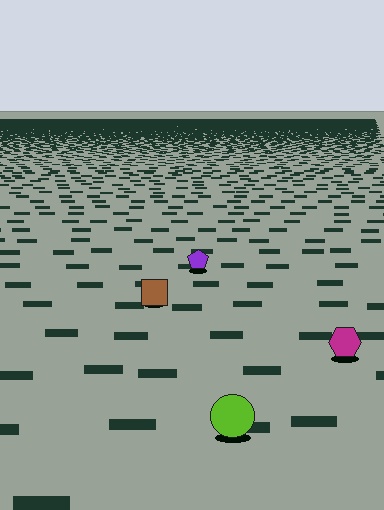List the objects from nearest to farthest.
From nearest to farthest: the lime circle, the magenta hexagon, the brown square, the purple pentagon.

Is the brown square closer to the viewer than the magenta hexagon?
No. The magenta hexagon is closer — you can tell from the texture gradient: the ground texture is coarser near it.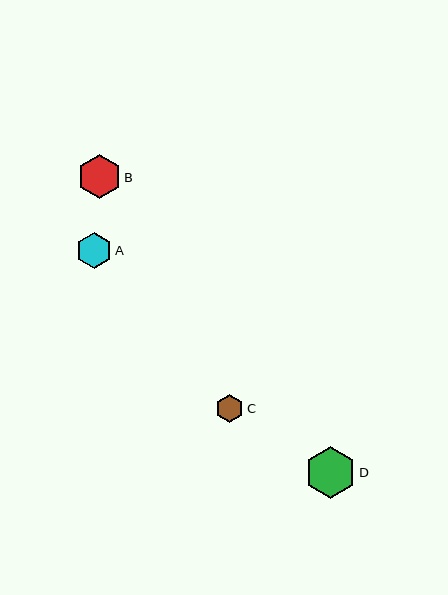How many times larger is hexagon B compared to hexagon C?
Hexagon B is approximately 1.6 times the size of hexagon C.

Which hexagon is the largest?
Hexagon D is the largest with a size of approximately 52 pixels.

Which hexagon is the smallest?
Hexagon C is the smallest with a size of approximately 28 pixels.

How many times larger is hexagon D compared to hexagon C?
Hexagon D is approximately 1.9 times the size of hexagon C.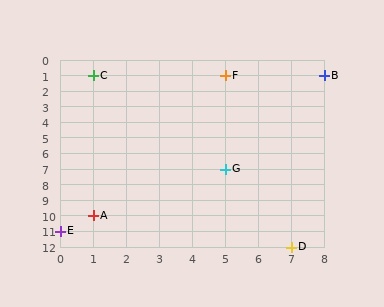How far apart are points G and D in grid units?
Points G and D are 2 columns and 5 rows apart (about 5.4 grid units diagonally).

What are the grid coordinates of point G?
Point G is at grid coordinates (5, 7).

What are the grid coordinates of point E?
Point E is at grid coordinates (0, 11).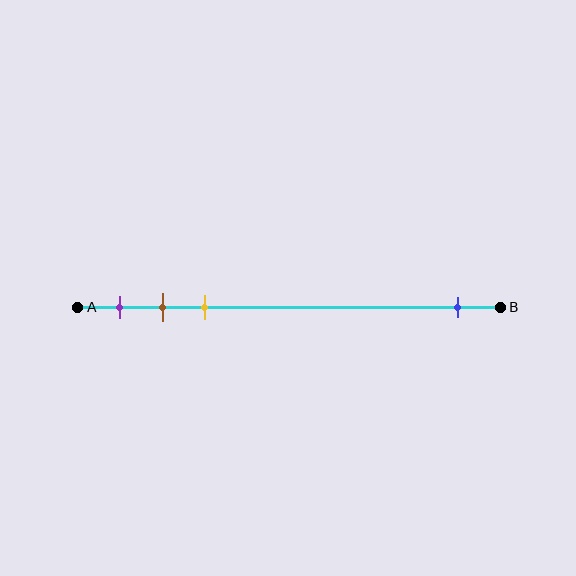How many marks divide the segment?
There are 4 marks dividing the segment.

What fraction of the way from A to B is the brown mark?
The brown mark is approximately 20% (0.2) of the way from A to B.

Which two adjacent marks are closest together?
The brown and yellow marks are the closest adjacent pair.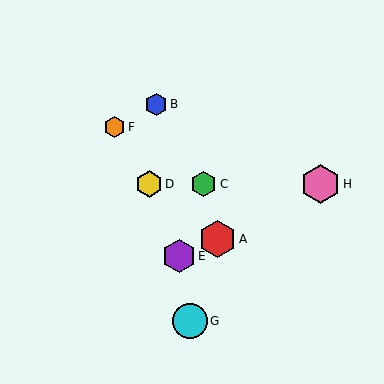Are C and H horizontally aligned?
Yes, both are at y≈184.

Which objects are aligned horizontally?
Objects C, D, H are aligned horizontally.